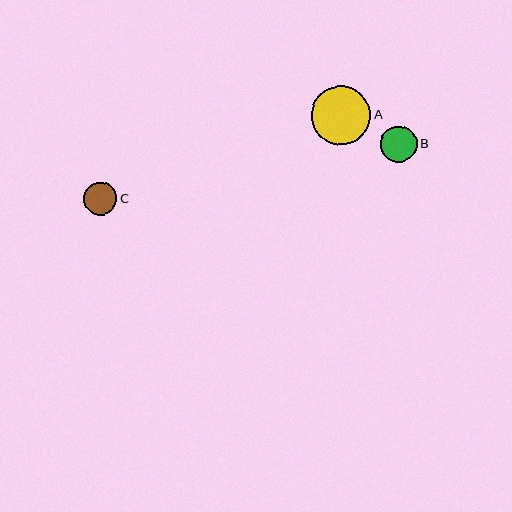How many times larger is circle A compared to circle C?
Circle A is approximately 1.8 times the size of circle C.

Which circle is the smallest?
Circle C is the smallest with a size of approximately 33 pixels.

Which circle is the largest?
Circle A is the largest with a size of approximately 59 pixels.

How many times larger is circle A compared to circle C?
Circle A is approximately 1.8 times the size of circle C.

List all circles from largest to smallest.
From largest to smallest: A, B, C.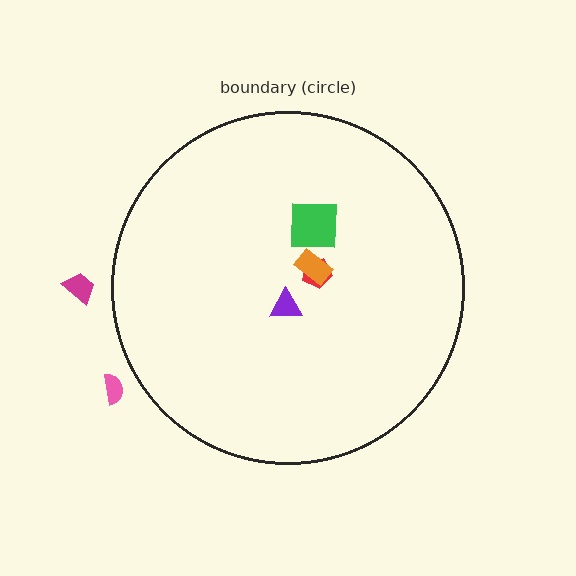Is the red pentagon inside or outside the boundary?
Inside.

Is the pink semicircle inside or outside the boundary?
Outside.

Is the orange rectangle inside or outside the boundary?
Inside.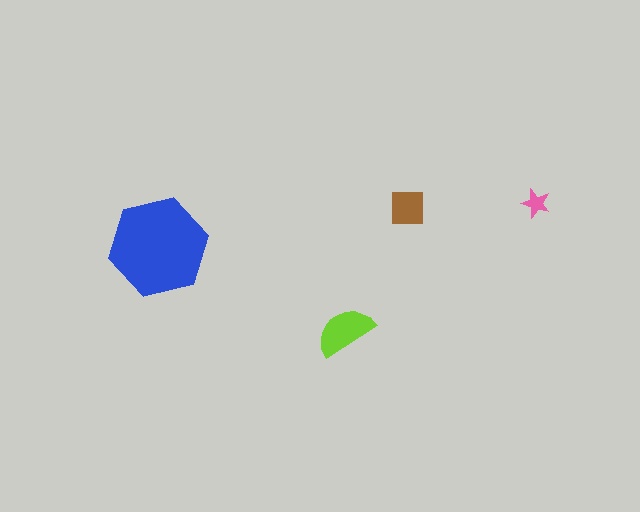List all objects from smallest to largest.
The pink star, the brown square, the lime semicircle, the blue hexagon.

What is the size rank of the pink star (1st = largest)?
4th.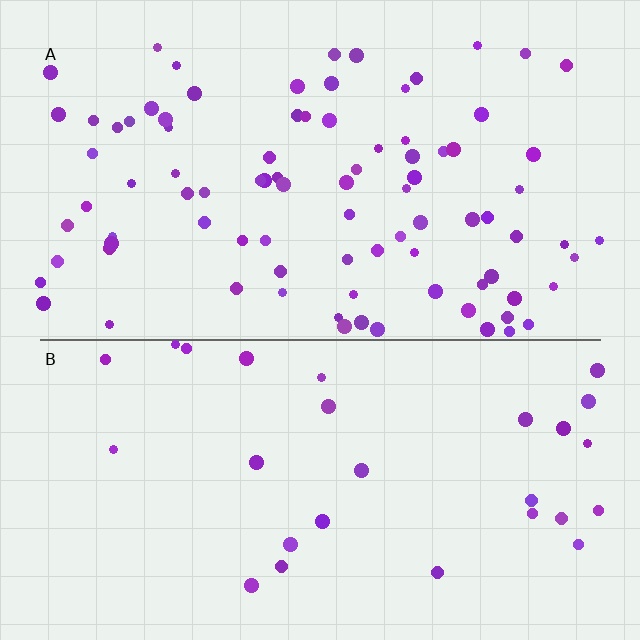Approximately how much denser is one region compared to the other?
Approximately 3.1× — region A over region B.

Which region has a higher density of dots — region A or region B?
A (the top).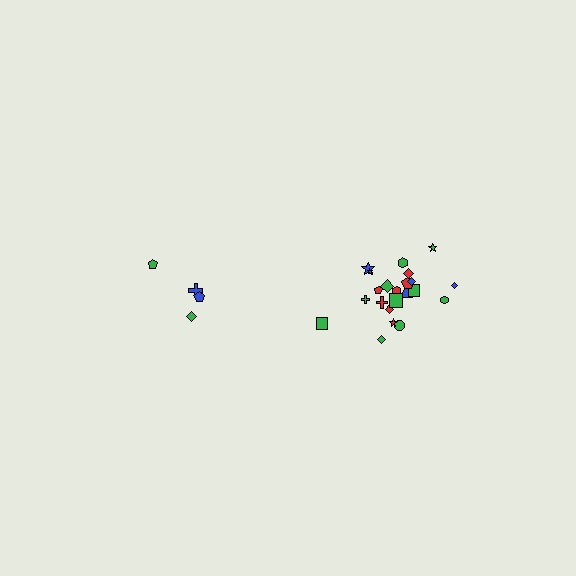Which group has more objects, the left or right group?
The right group.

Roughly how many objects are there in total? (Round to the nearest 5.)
Roughly 25 objects in total.